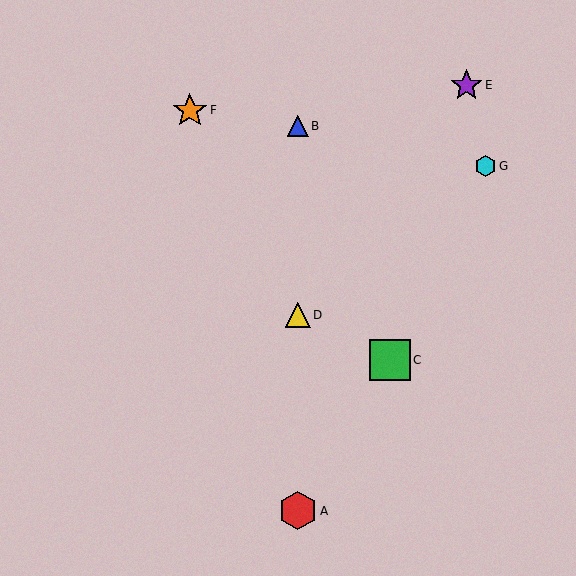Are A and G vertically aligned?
No, A is at x≈298 and G is at x≈486.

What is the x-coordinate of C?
Object C is at x≈390.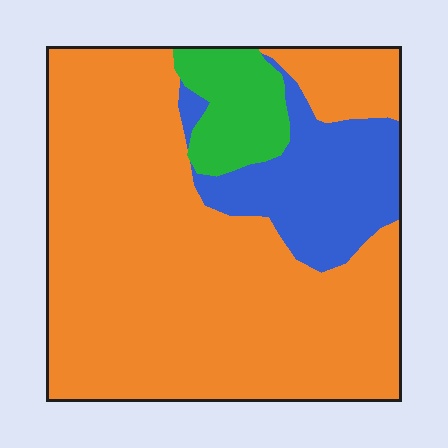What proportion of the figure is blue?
Blue covers roughly 15% of the figure.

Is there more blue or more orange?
Orange.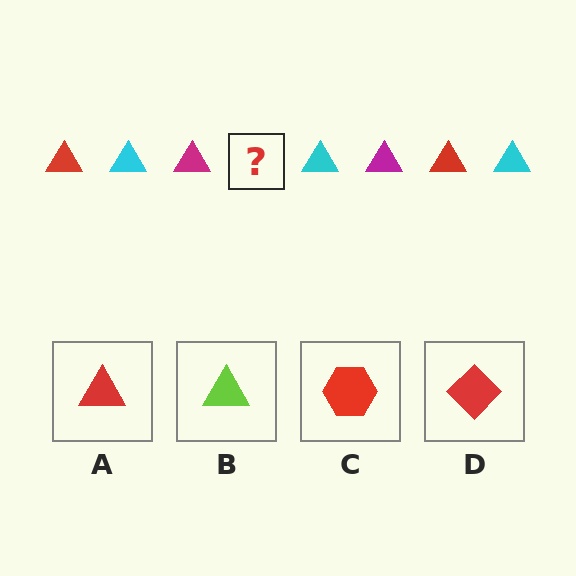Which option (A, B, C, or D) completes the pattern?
A.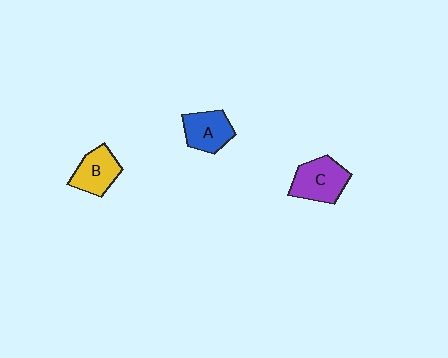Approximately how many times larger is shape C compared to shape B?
Approximately 1.2 times.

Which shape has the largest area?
Shape C (purple).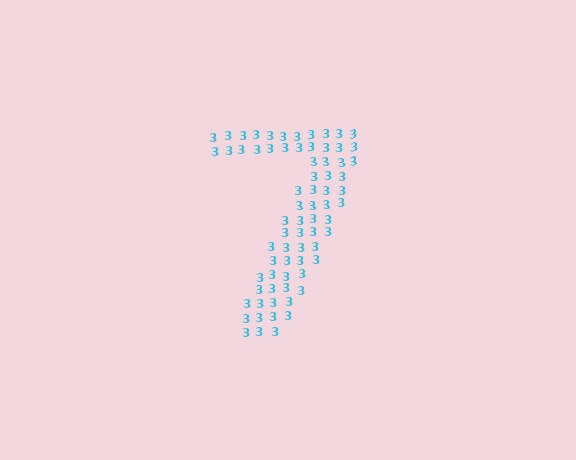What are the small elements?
The small elements are digit 3's.